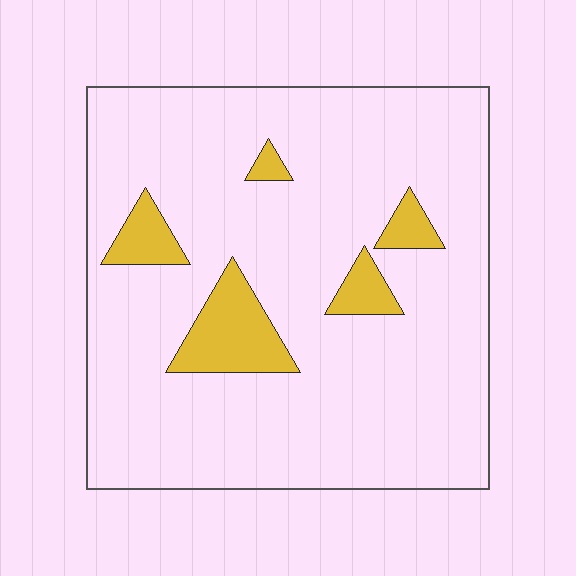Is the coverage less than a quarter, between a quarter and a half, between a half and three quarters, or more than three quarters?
Less than a quarter.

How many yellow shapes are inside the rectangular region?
5.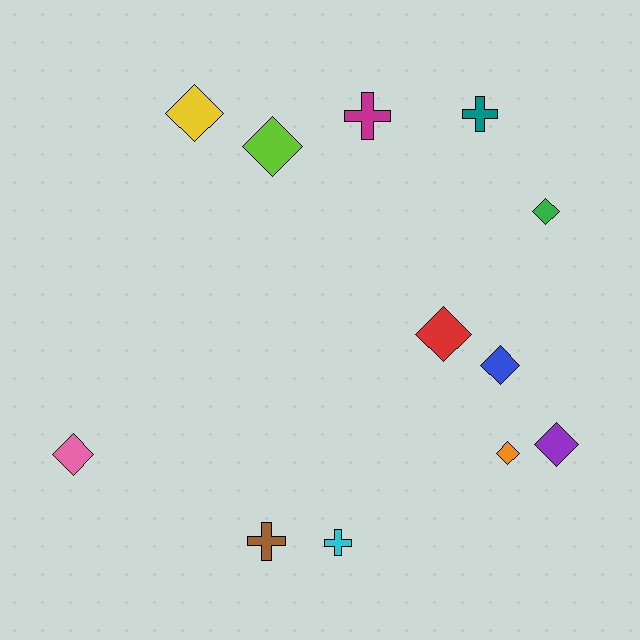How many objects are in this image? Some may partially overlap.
There are 12 objects.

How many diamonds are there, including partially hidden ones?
There are 8 diamonds.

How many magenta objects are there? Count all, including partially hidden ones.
There is 1 magenta object.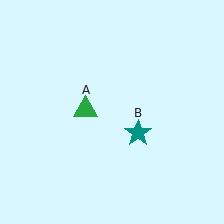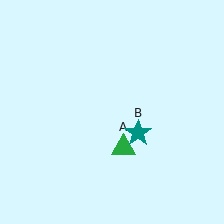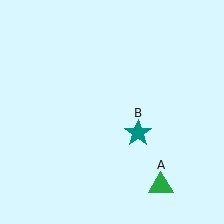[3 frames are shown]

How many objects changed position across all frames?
1 object changed position: green triangle (object A).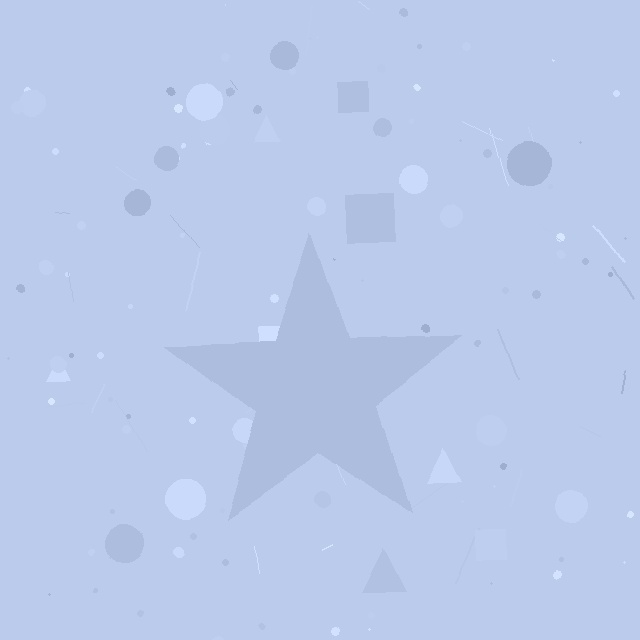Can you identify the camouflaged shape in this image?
The camouflaged shape is a star.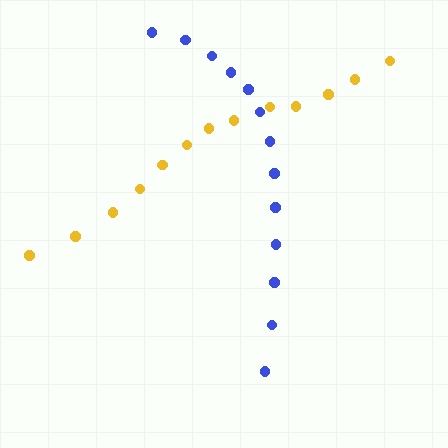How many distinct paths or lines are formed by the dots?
There are 2 distinct paths.